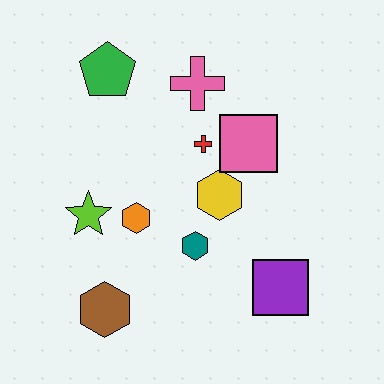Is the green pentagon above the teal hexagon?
Yes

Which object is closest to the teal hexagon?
The yellow hexagon is closest to the teal hexagon.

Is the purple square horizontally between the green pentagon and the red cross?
No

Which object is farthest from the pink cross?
The brown hexagon is farthest from the pink cross.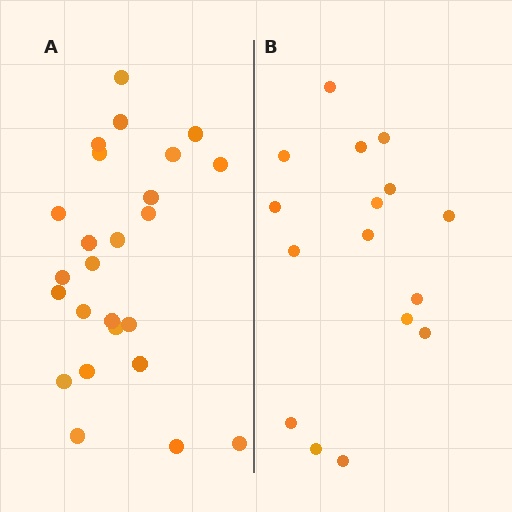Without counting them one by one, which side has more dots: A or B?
Region A (the left region) has more dots.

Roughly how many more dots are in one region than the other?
Region A has roughly 8 or so more dots than region B.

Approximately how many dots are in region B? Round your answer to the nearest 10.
About 20 dots. (The exact count is 16, which rounds to 20.)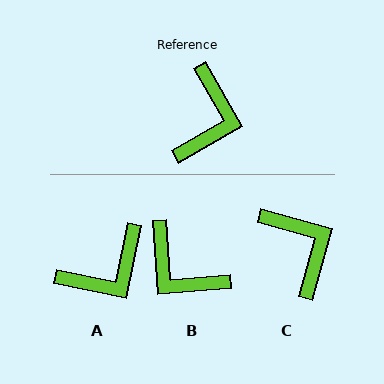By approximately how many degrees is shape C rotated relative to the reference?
Approximately 45 degrees counter-clockwise.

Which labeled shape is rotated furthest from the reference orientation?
B, about 115 degrees away.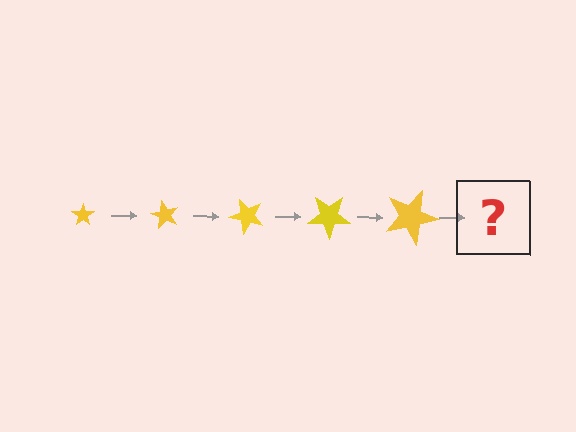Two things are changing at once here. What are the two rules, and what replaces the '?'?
The two rules are that the star grows larger each step and it rotates 60 degrees each step. The '?' should be a star, larger than the previous one and rotated 300 degrees from the start.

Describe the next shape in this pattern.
It should be a star, larger than the previous one and rotated 300 degrees from the start.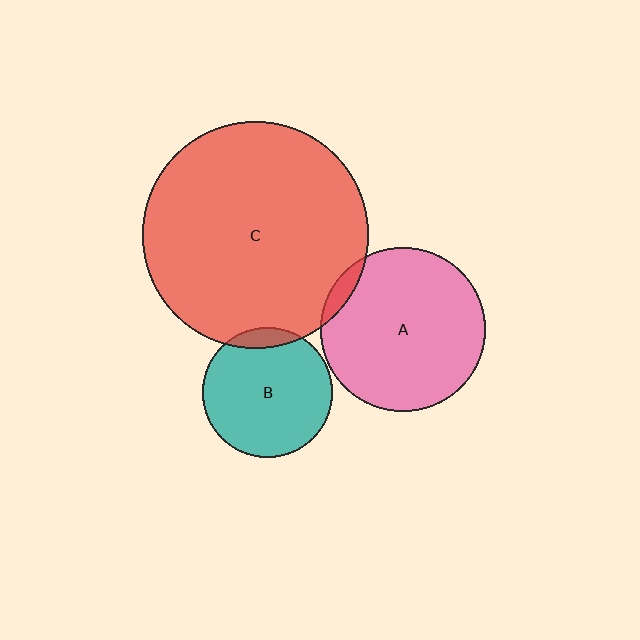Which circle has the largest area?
Circle C (red).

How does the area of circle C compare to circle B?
Approximately 3.1 times.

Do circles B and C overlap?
Yes.